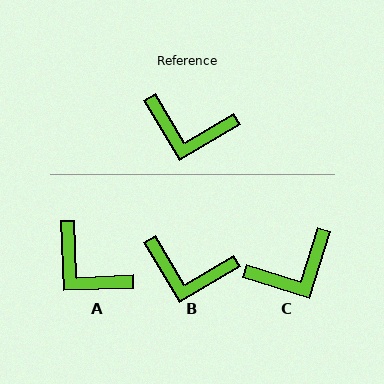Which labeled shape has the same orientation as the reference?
B.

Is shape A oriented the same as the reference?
No, it is off by about 29 degrees.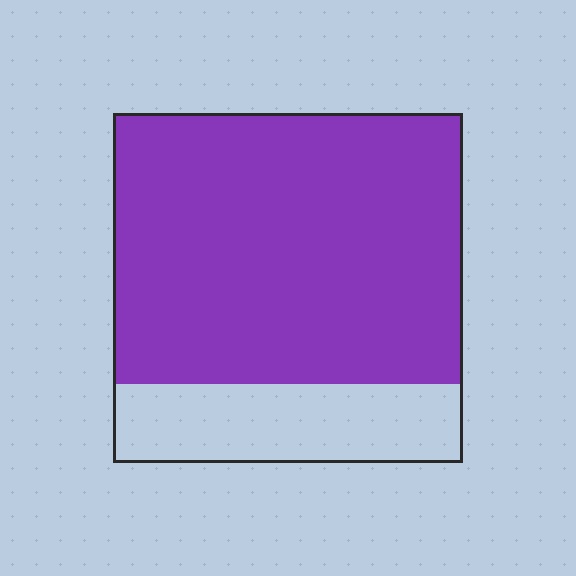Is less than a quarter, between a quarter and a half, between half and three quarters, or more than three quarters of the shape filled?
More than three quarters.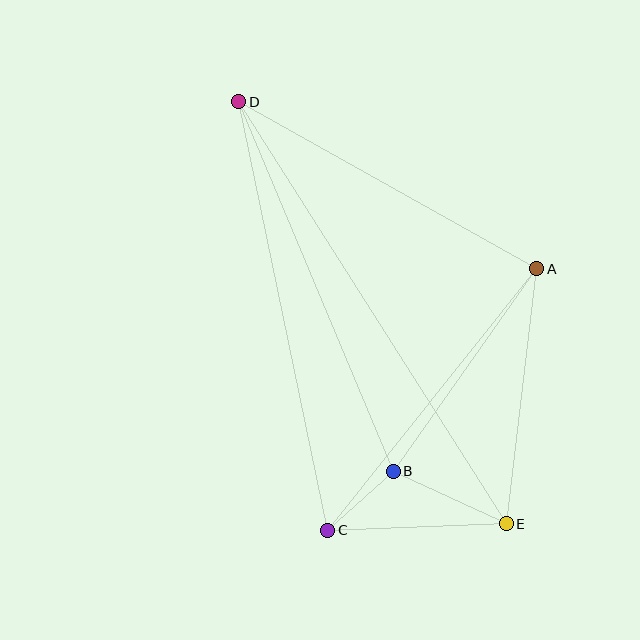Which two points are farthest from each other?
Points D and E are farthest from each other.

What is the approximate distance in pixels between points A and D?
The distance between A and D is approximately 342 pixels.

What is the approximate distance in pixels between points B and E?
The distance between B and E is approximately 125 pixels.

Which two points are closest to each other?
Points B and C are closest to each other.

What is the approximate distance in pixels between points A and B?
The distance between A and B is approximately 248 pixels.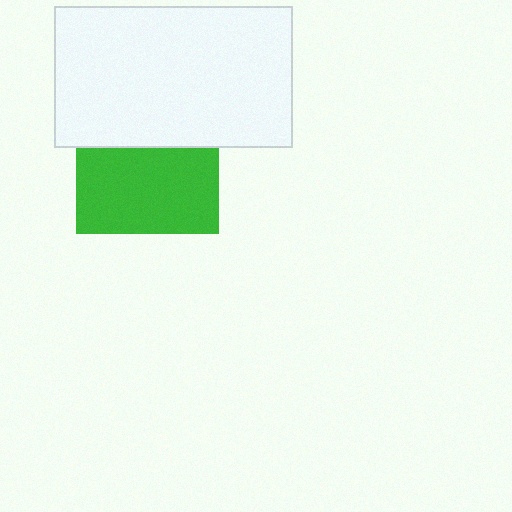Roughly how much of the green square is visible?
About half of it is visible (roughly 61%).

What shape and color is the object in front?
The object in front is a white rectangle.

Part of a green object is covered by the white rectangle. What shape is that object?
It is a square.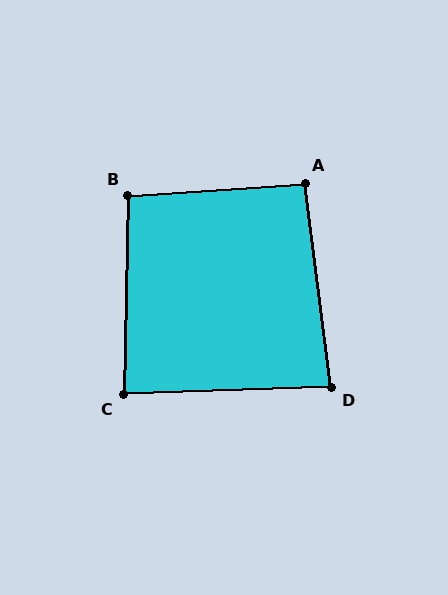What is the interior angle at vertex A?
Approximately 93 degrees (approximately right).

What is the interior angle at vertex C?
Approximately 87 degrees (approximately right).